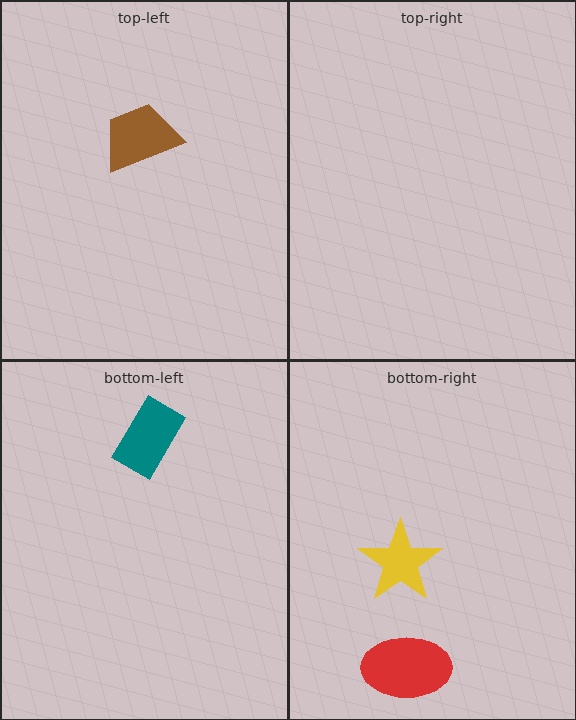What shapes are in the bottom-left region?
The teal rectangle.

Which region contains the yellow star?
The bottom-right region.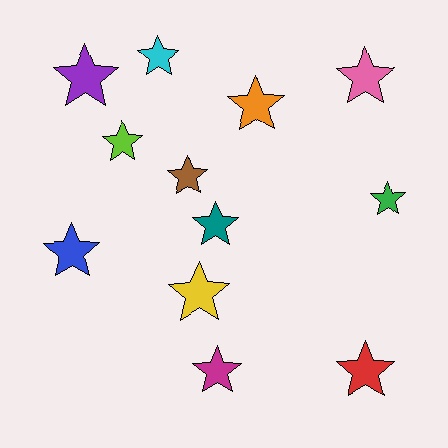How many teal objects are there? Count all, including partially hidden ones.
There is 1 teal object.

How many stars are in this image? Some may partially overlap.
There are 12 stars.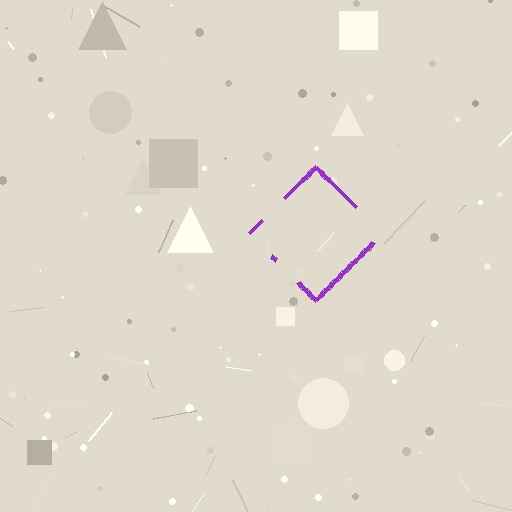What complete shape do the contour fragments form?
The contour fragments form a diamond.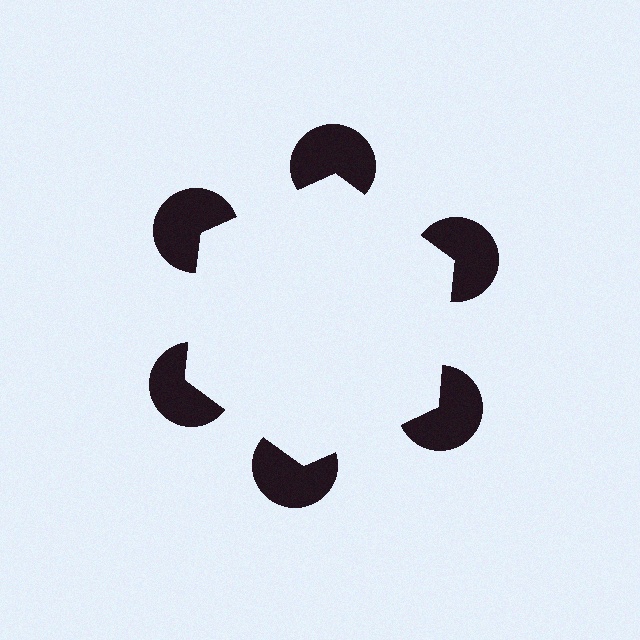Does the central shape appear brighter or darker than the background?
It typically appears slightly brighter than the background, even though no actual brightness change is drawn.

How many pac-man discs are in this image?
There are 6 — one at each vertex of the illusory hexagon.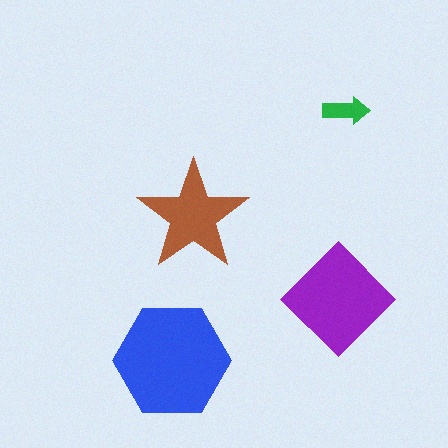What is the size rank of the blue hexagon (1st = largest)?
1st.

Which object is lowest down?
The blue hexagon is bottommost.